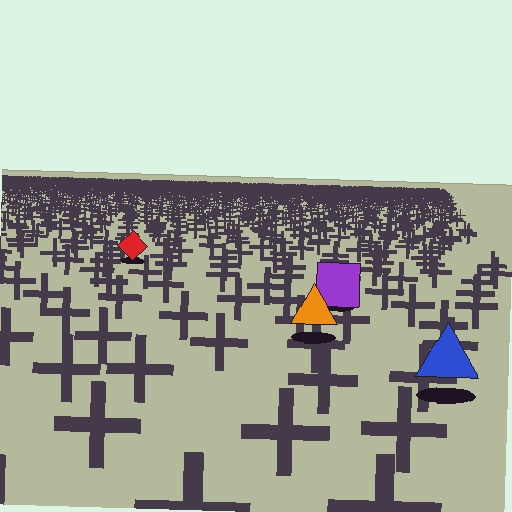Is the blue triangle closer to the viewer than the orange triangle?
Yes. The blue triangle is closer — you can tell from the texture gradient: the ground texture is coarser near it.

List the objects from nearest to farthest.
From nearest to farthest: the blue triangle, the orange triangle, the purple square, the red diamond.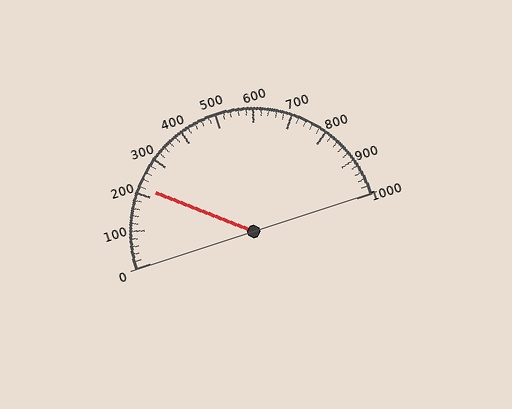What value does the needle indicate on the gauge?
The needle indicates approximately 220.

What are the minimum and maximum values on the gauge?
The gauge ranges from 0 to 1000.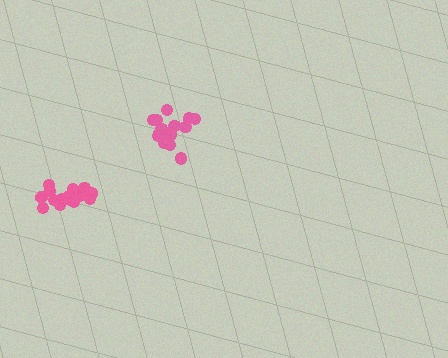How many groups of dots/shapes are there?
There are 2 groups.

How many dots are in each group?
Group 1: 18 dots, Group 2: 16 dots (34 total).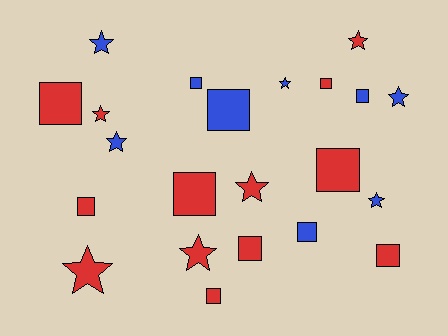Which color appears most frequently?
Red, with 13 objects.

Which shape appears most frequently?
Square, with 12 objects.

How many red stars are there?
There are 5 red stars.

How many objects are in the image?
There are 22 objects.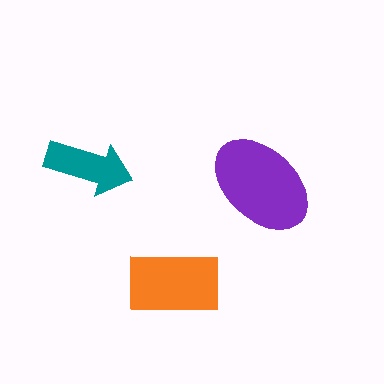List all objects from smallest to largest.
The teal arrow, the orange rectangle, the purple ellipse.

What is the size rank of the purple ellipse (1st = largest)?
1st.